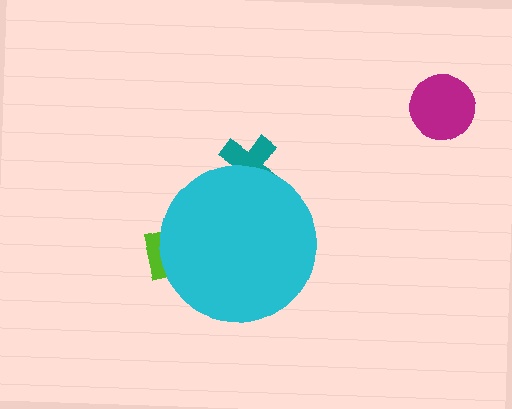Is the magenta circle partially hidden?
No, the magenta circle is fully visible.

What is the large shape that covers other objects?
A cyan circle.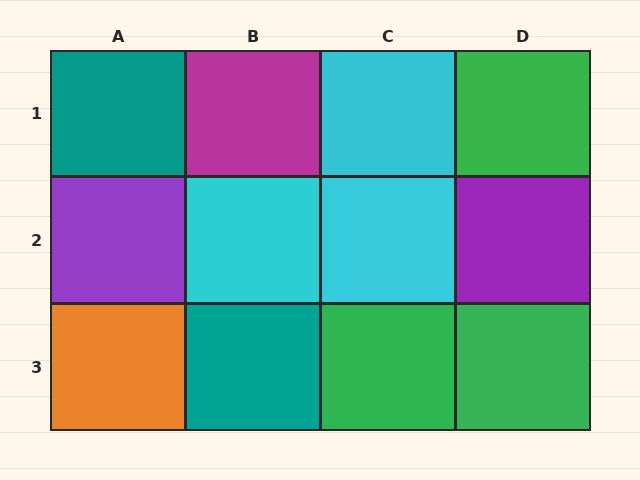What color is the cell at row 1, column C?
Cyan.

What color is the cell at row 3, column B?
Teal.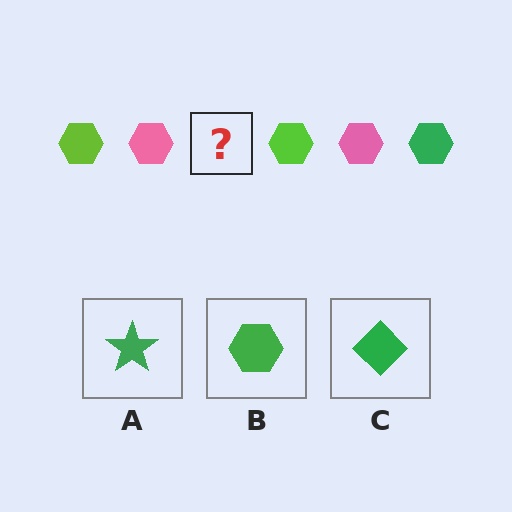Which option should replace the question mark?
Option B.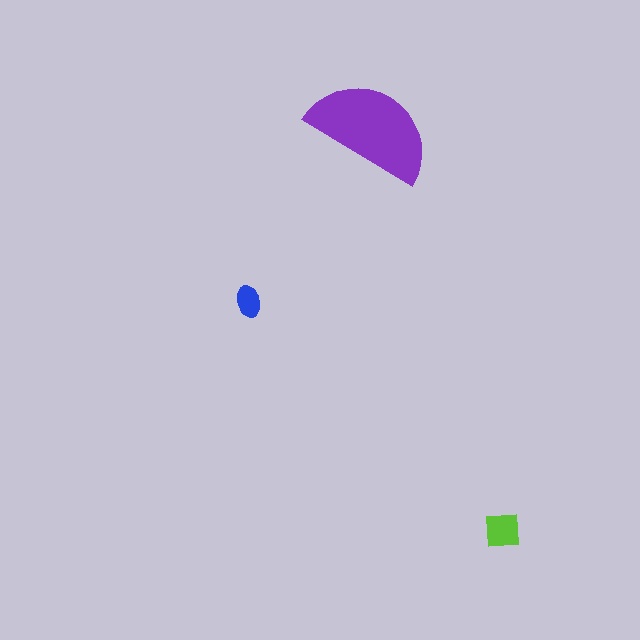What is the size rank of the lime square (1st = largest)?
2nd.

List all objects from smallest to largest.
The blue ellipse, the lime square, the purple semicircle.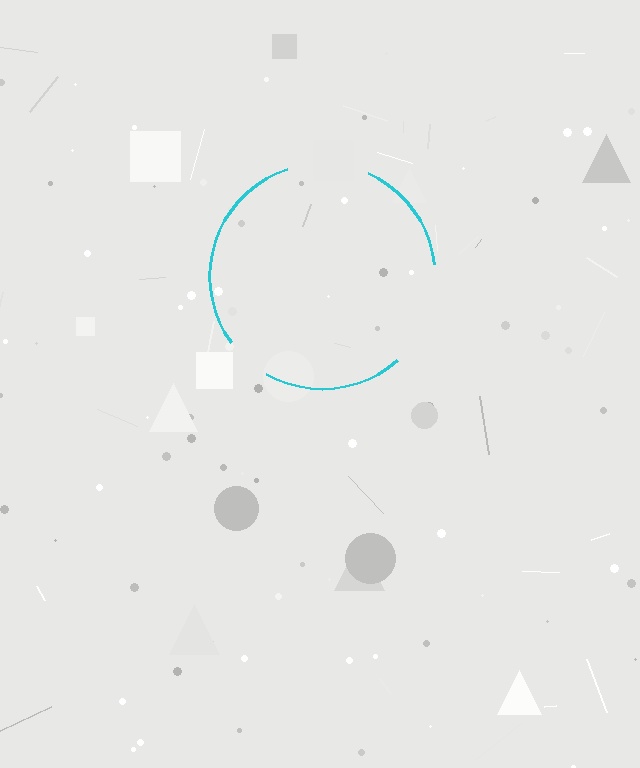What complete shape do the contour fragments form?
The contour fragments form a circle.